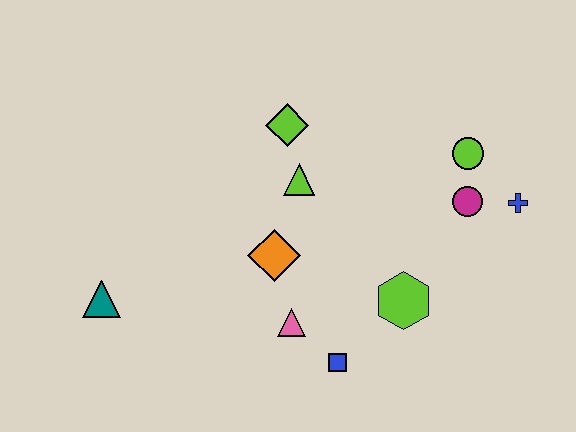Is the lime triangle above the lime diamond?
No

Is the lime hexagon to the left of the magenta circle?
Yes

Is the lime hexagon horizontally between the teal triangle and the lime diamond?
No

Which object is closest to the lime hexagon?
The blue square is closest to the lime hexagon.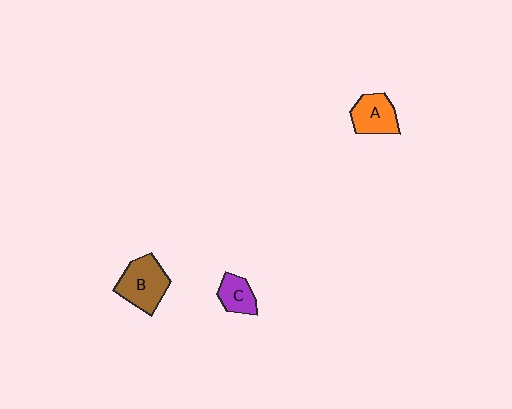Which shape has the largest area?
Shape B (brown).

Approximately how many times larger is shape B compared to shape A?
Approximately 1.3 times.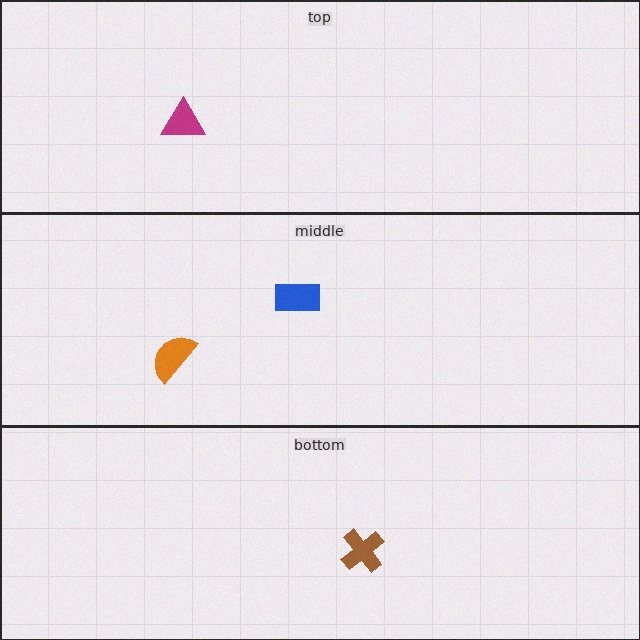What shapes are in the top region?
The magenta triangle.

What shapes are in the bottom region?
The brown cross.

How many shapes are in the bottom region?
1.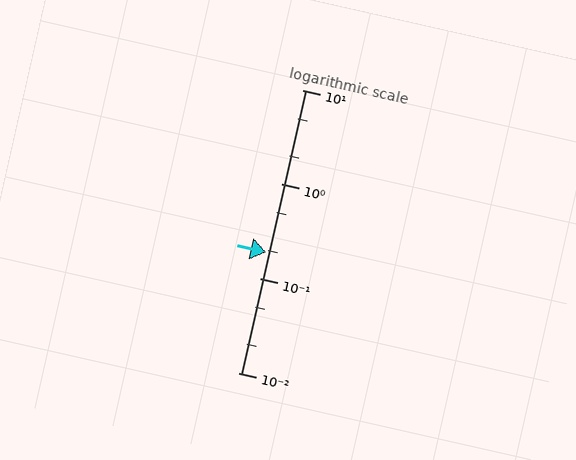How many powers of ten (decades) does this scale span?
The scale spans 3 decades, from 0.01 to 10.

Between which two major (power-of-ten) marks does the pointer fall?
The pointer is between 0.1 and 1.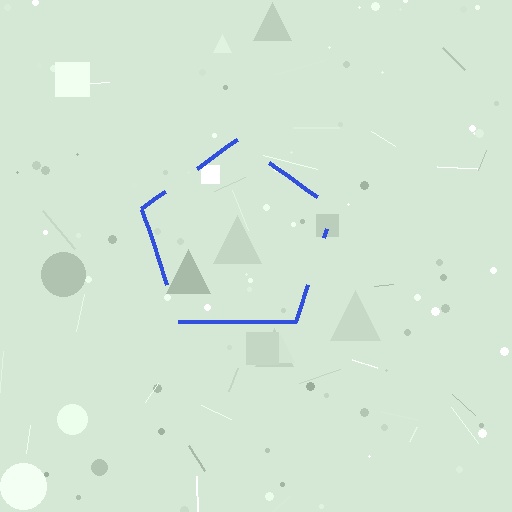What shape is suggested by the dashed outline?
The dashed outline suggests a pentagon.